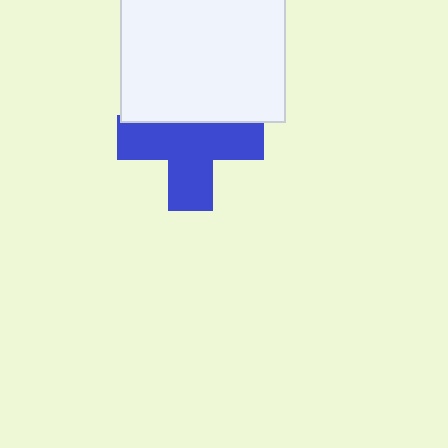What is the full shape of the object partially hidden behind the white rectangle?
The partially hidden object is a blue cross.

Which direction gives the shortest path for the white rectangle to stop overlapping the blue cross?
Moving up gives the shortest separation.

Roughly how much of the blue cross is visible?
Most of it is visible (roughly 68%).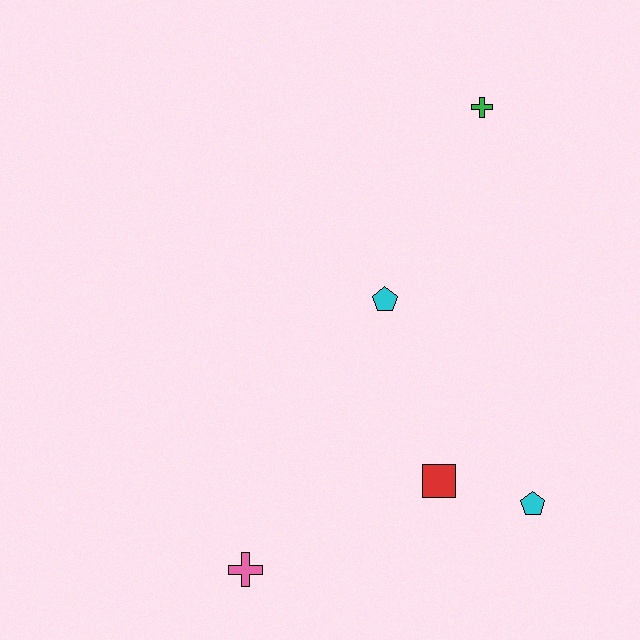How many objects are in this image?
There are 5 objects.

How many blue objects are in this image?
There are no blue objects.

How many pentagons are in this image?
There are 2 pentagons.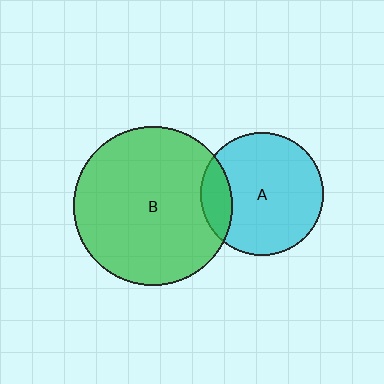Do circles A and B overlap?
Yes.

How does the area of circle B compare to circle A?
Approximately 1.7 times.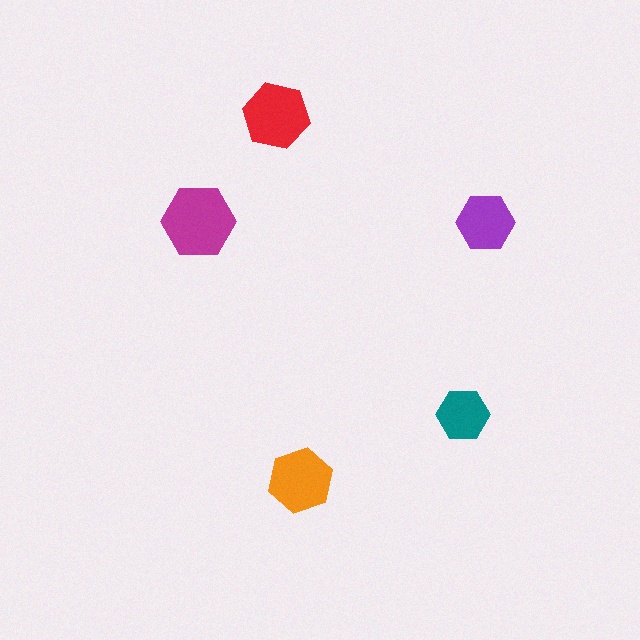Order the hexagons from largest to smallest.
the magenta one, the red one, the orange one, the purple one, the teal one.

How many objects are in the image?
There are 5 objects in the image.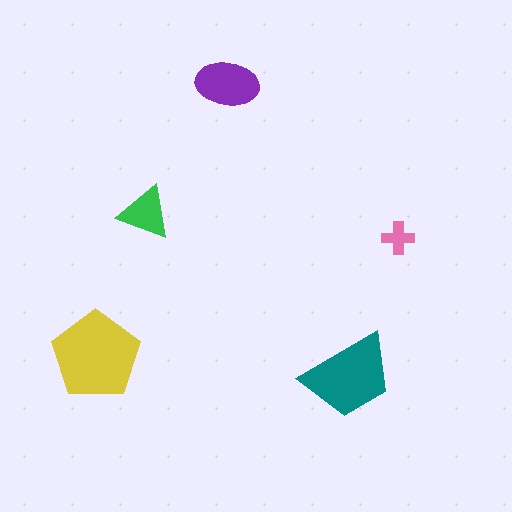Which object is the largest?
The yellow pentagon.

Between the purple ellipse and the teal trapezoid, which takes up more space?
The teal trapezoid.